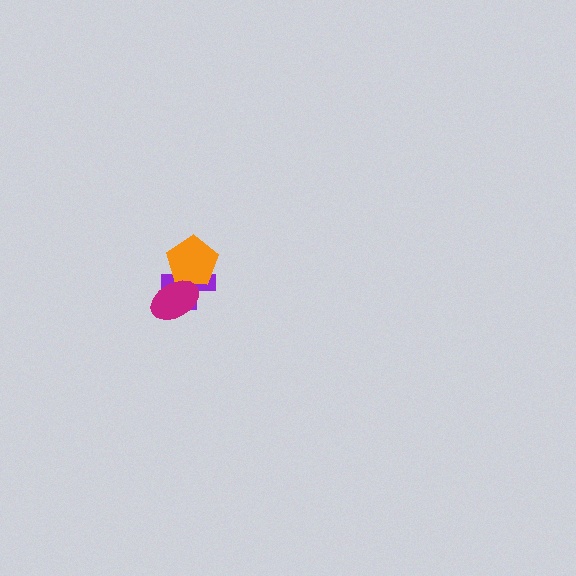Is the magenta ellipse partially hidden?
No, no other shape covers it.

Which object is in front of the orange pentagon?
The magenta ellipse is in front of the orange pentagon.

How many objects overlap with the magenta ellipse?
2 objects overlap with the magenta ellipse.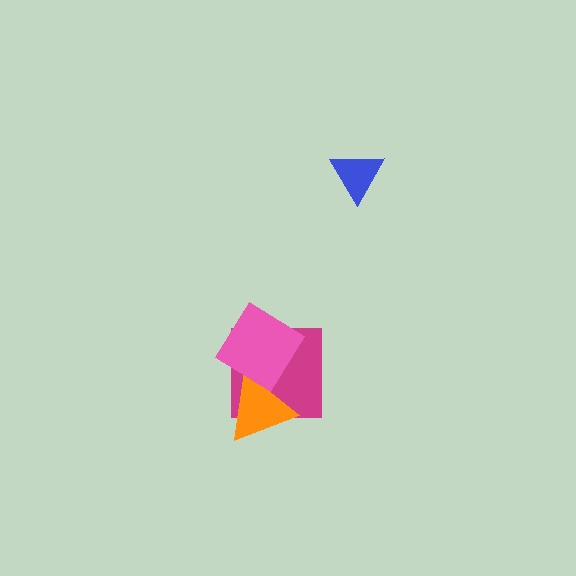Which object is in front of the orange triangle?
The pink diamond is in front of the orange triangle.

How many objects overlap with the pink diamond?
2 objects overlap with the pink diamond.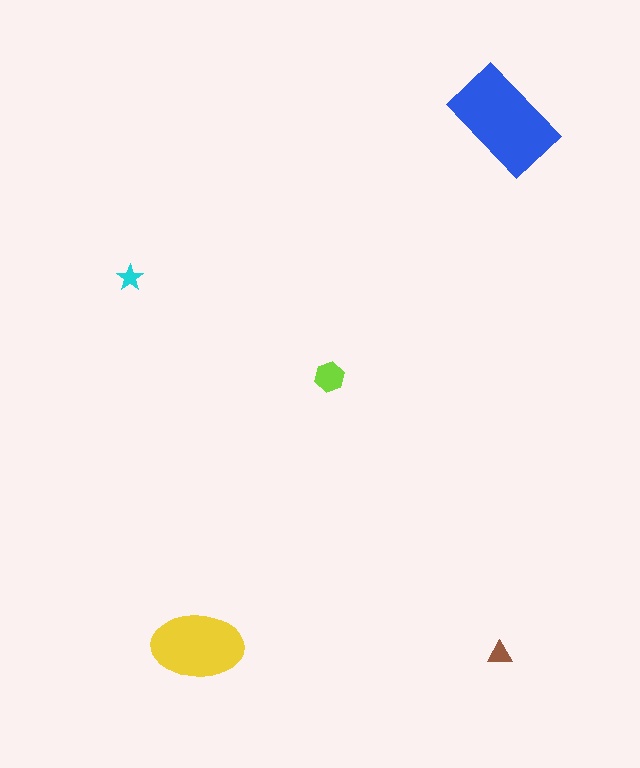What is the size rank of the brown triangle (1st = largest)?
4th.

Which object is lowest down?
The brown triangle is bottommost.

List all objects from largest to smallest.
The blue rectangle, the yellow ellipse, the lime hexagon, the brown triangle, the cyan star.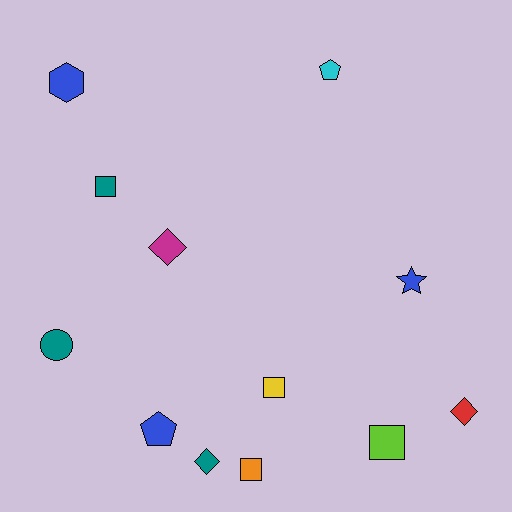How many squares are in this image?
There are 4 squares.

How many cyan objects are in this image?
There is 1 cyan object.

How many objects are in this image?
There are 12 objects.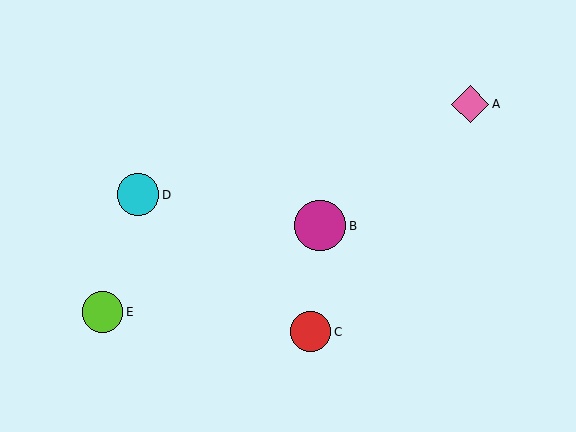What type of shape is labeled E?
Shape E is a lime circle.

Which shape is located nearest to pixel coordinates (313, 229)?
The magenta circle (labeled B) at (320, 226) is nearest to that location.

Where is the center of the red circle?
The center of the red circle is at (311, 332).